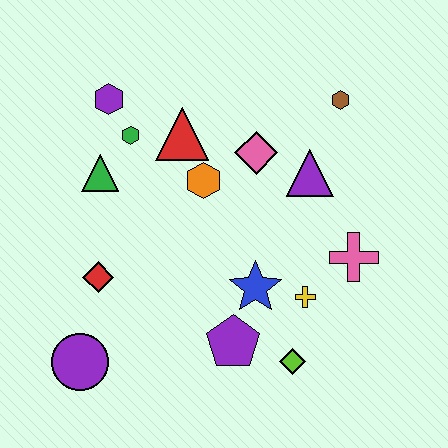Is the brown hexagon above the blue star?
Yes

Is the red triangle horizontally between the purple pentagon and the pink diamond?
No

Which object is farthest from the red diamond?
The brown hexagon is farthest from the red diamond.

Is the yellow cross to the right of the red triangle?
Yes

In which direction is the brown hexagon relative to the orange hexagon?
The brown hexagon is to the right of the orange hexagon.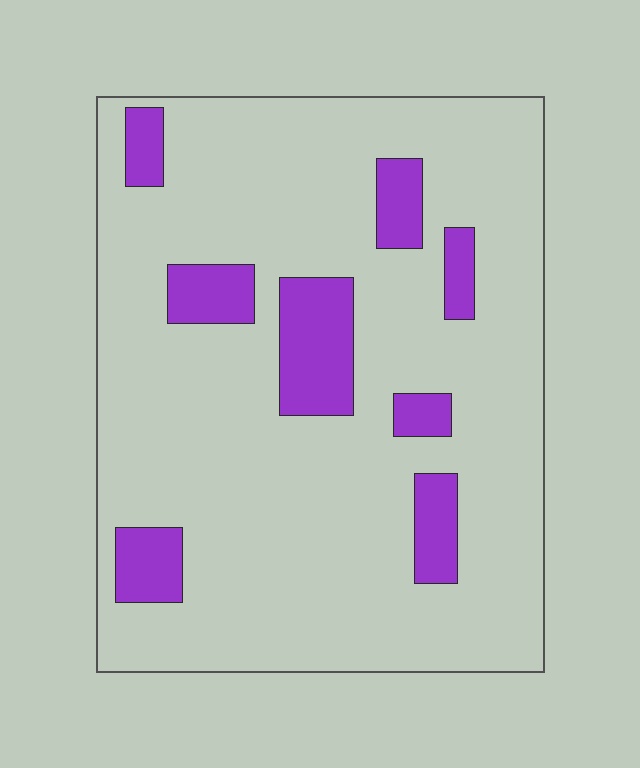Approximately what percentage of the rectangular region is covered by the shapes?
Approximately 15%.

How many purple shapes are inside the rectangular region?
8.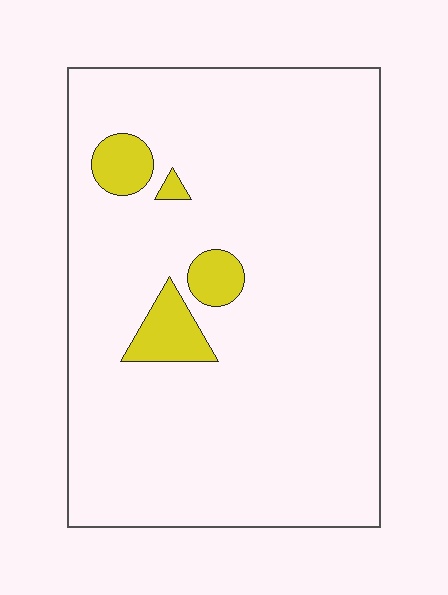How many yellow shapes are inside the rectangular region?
4.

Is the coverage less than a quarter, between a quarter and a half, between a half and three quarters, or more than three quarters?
Less than a quarter.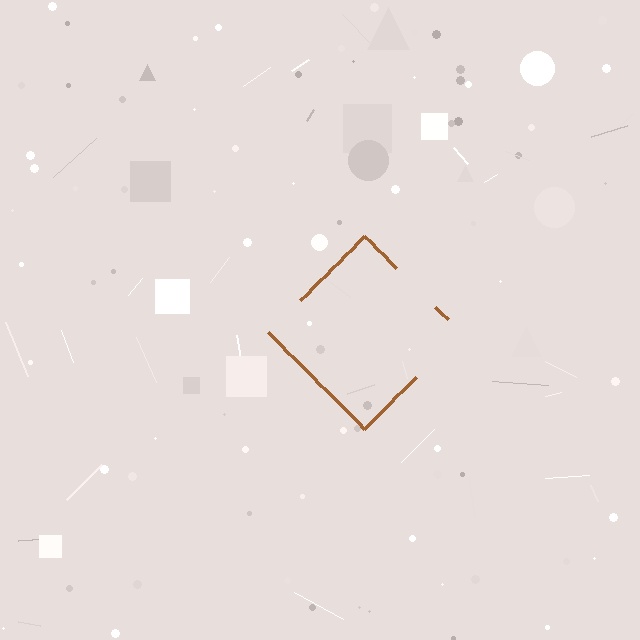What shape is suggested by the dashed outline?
The dashed outline suggests a diamond.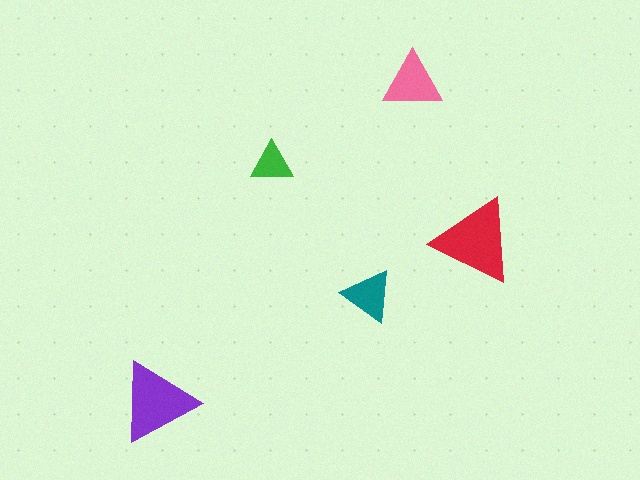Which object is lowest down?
The purple triangle is bottommost.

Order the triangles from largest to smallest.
the red one, the purple one, the pink one, the teal one, the green one.